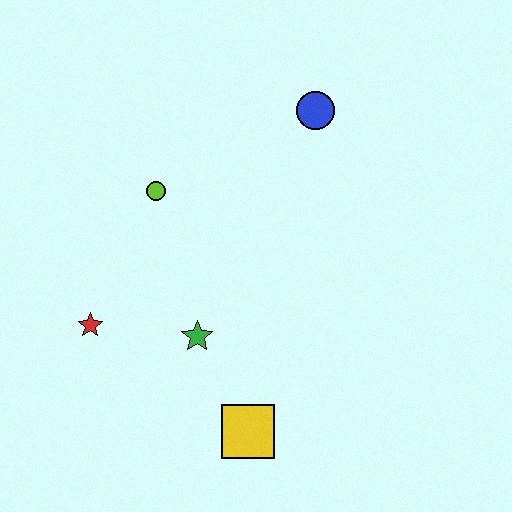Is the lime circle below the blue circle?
Yes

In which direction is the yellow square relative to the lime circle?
The yellow square is below the lime circle.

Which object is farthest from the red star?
The blue circle is farthest from the red star.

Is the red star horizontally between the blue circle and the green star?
No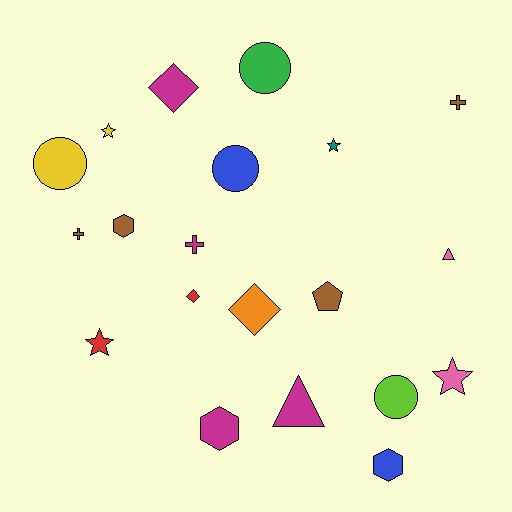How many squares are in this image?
There are no squares.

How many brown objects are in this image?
There are 4 brown objects.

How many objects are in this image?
There are 20 objects.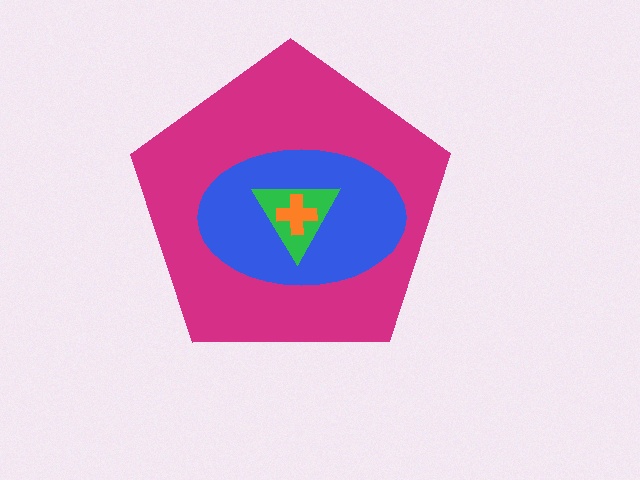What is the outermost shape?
The magenta pentagon.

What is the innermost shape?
The orange cross.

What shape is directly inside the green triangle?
The orange cross.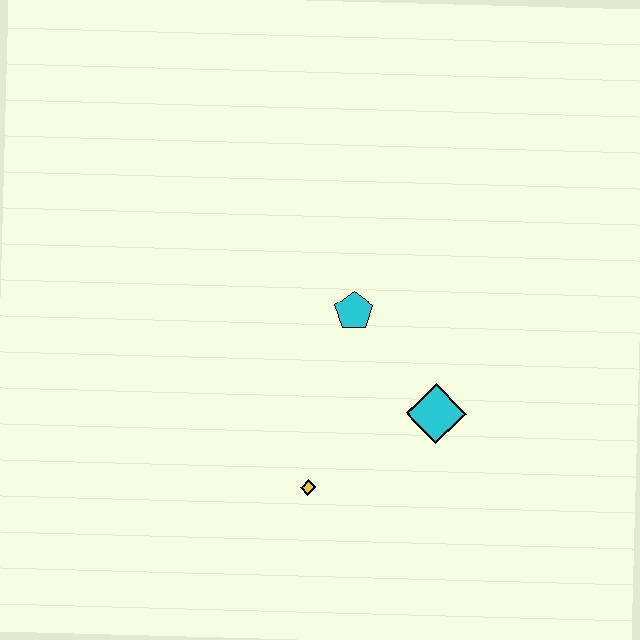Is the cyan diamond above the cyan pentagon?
No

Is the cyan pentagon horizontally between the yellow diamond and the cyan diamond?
Yes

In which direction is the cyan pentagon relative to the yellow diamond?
The cyan pentagon is above the yellow diamond.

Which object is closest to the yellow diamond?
The cyan diamond is closest to the yellow diamond.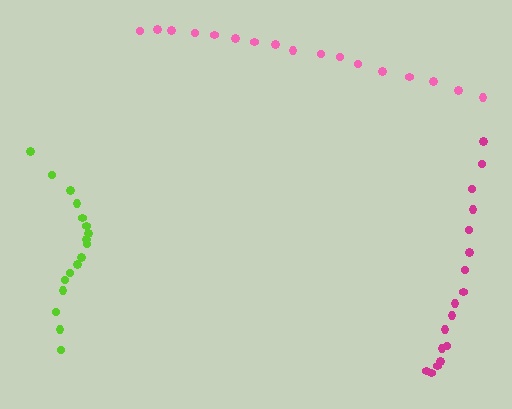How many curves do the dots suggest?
There are 3 distinct paths.